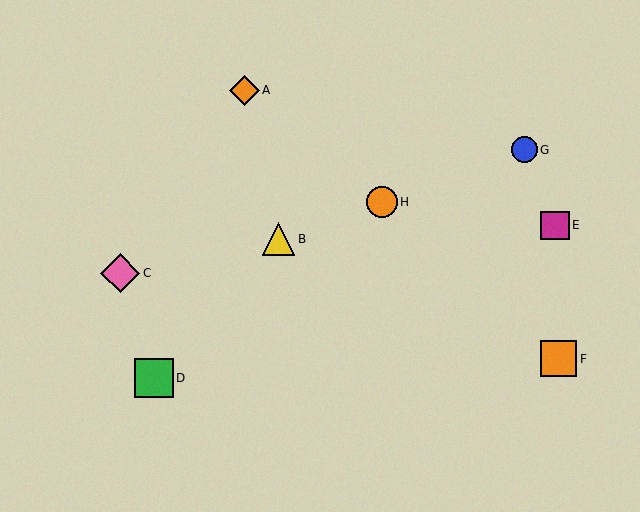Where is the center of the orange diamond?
The center of the orange diamond is at (245, 90).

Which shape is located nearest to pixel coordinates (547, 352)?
The orange square (labeled F) at (559, 359) is nearest to that location.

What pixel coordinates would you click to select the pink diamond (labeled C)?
Click at (120, 273) to select the pink diamond C.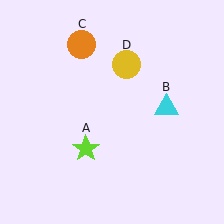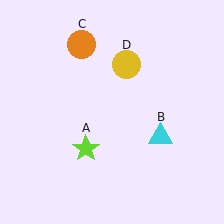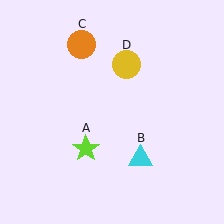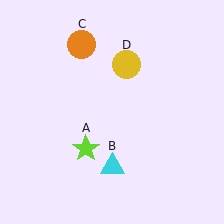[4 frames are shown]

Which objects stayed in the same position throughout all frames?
Lime star (object A) and orange circle (object C) and yellow circle (object D) remained stationary.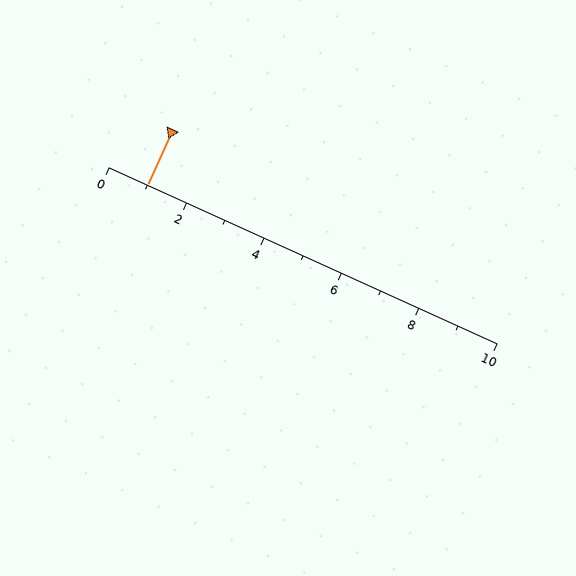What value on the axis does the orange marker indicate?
The marker indicates approximately 1.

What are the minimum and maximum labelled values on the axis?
The axis runs from 0 to 10.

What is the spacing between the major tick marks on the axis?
The major ticks are spaced 2 apart.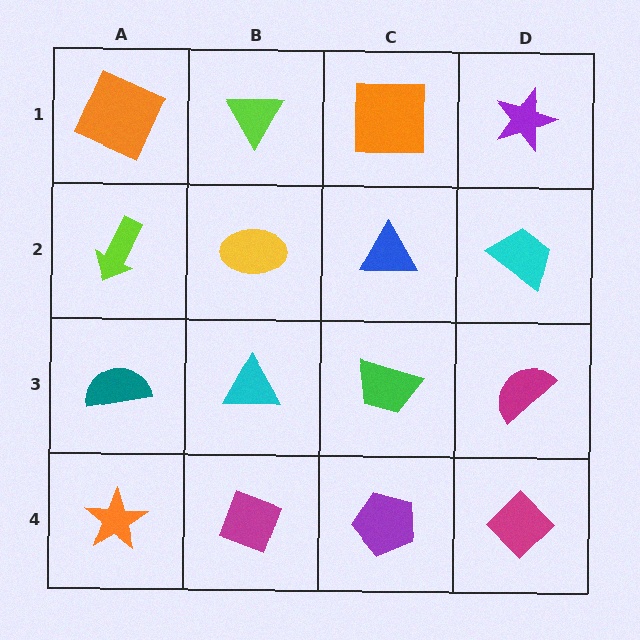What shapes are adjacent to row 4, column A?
A teal semicircle (row 3, column A), a magenta diamond (row 4, column B).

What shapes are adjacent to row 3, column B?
A yellow ellipse (row 2, column B), a magenta diamond (row 4, column B), a teal semicircle (row 3, column A), a green trapezoid (row 3, column C).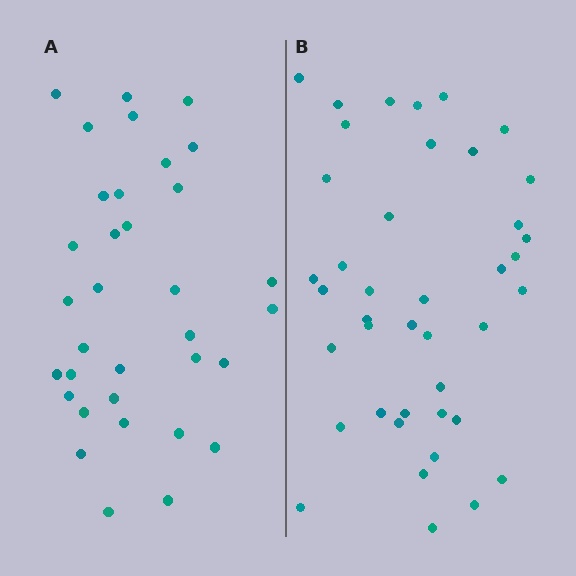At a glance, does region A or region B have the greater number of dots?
Region B (the right region) has more dots.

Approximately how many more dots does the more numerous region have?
Region B has roughly 8 or so more dots than region A.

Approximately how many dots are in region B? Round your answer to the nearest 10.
About 40 dots. (The exact count is 41, which rounds to 40.)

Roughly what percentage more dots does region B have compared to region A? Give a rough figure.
About 20% more.